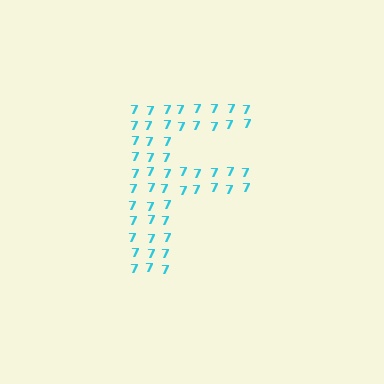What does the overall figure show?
The overall figure shows the letter F.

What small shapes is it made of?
It is made of small digit 7's.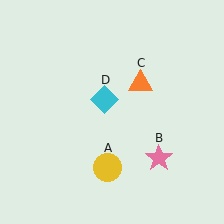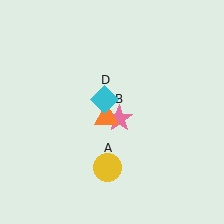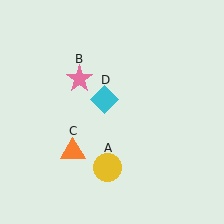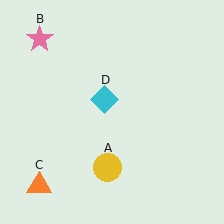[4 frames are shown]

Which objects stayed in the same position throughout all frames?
Yellow circle (object A) and cyan diamond (object D) remained stationary.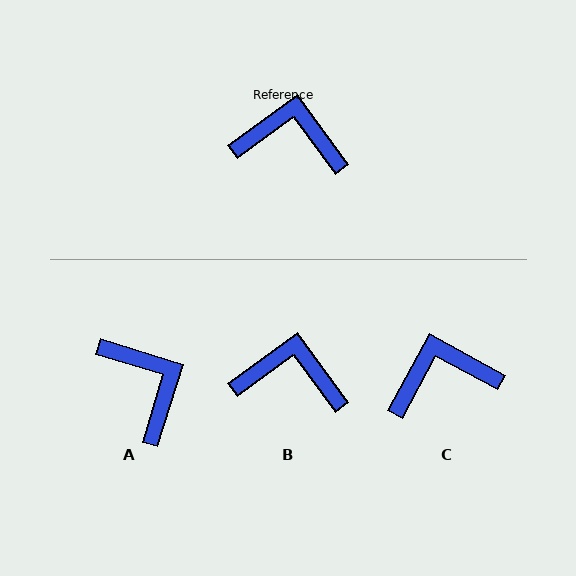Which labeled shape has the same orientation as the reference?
B.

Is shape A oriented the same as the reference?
No, it is off by about 53 degrees.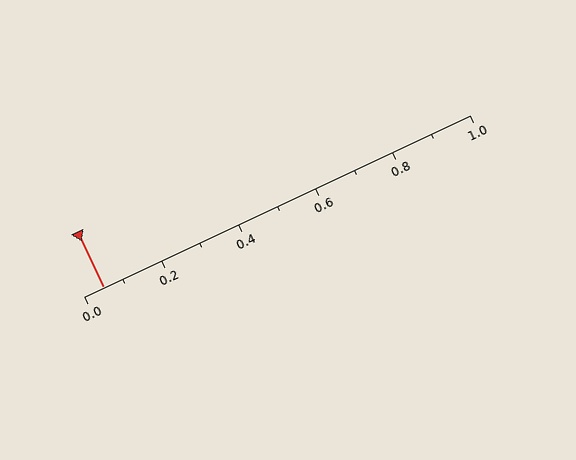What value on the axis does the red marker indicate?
The marker indicates approximately 0.05.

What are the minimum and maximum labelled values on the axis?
The axis runs from 0.0 to 1.0.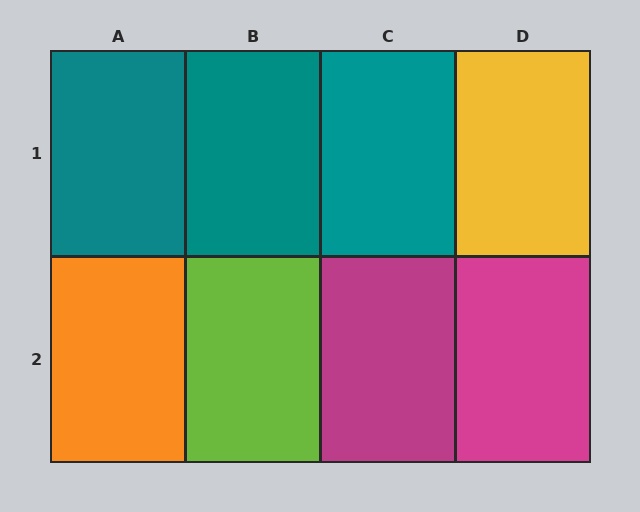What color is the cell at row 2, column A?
Orange.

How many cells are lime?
1 cell is lime.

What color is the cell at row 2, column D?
Magenta.